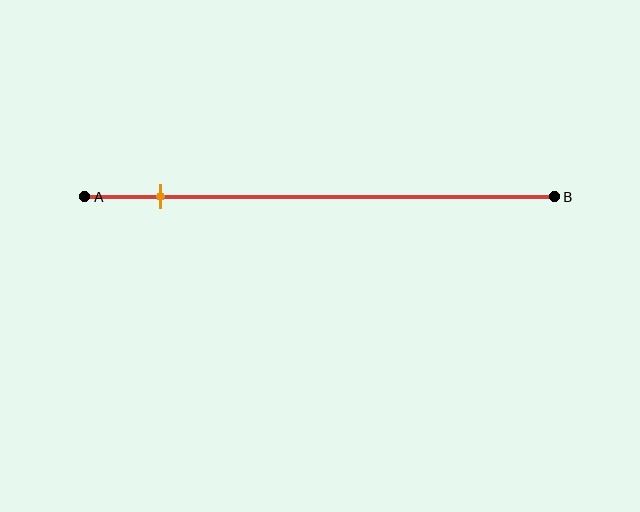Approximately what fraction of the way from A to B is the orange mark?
The orange mark is approximately 15% of the way from A to B.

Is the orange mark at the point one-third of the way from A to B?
No, the mark is at about 15% from A, not at the 33% one-third point.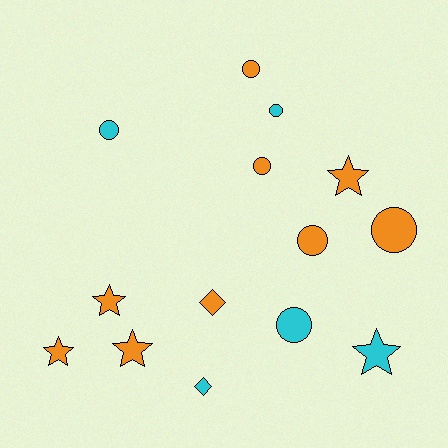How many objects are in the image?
There are 14 objects.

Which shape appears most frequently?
Circle, with 7 objects.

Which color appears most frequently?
Orange, with 9 objects.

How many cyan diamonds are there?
There is 1 cyan diamond.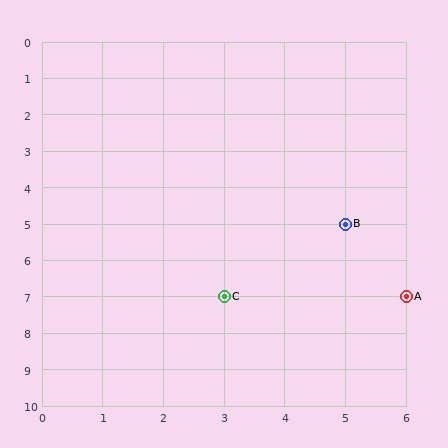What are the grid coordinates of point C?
Point C is at grid coordinates (3, 7).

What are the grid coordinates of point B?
Point B is at grid coordinates (5, 5).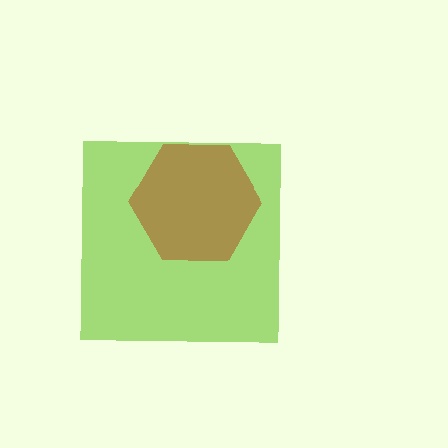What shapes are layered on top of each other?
The layered shapes are: a lime square, a brown hexagon.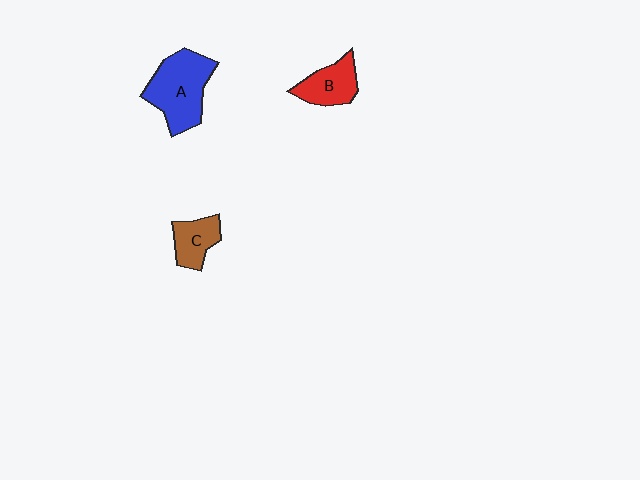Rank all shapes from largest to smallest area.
From largest to smallest: A (blue), B (red), C (brown).